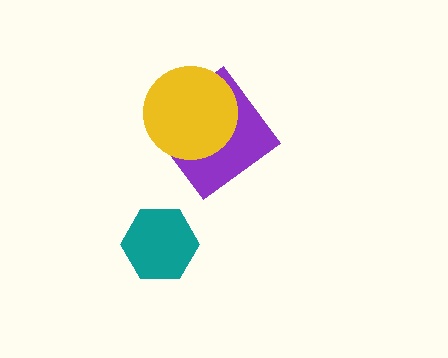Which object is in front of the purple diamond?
The yellow circle is in front of the purple diamond.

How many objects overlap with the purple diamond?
1 object overlaps with the purple diamond.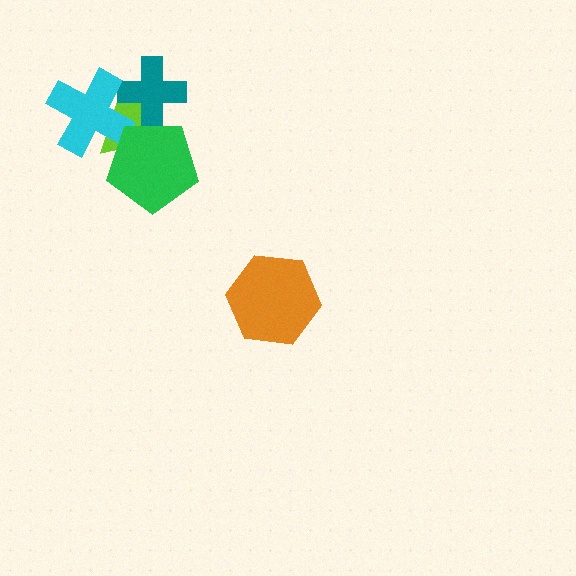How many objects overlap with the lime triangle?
3 objects overlap with the lime triangle.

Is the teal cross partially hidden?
Yes, it is partially covered by another shape.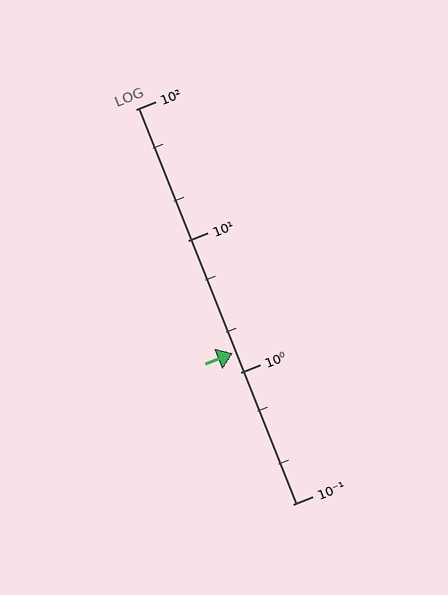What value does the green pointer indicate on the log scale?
The pointer indicates approximately 1.4.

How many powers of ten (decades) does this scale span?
The scale spans 3 decades, from 0.1 to 100.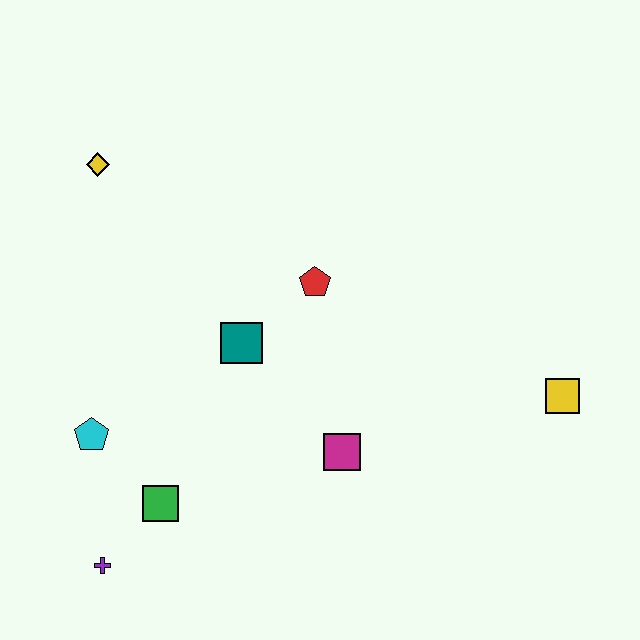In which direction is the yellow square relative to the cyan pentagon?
The yellow square is to the right of the cyan pentagon.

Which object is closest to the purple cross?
The green square is closest to the purple cross.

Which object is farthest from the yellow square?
The yellow diamond is farthest from the yellow square.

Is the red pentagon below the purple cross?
No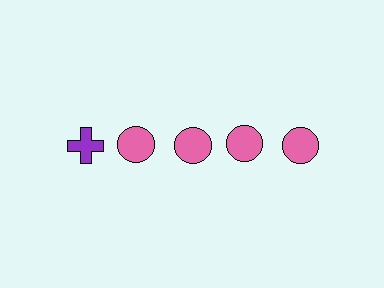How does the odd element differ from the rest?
It differs in both color (purple instead of pink) and shape (cross instead of circle).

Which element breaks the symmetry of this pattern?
The purple cross in the top row, leftmost column breaks the symmetry. All other shapes are pink circles.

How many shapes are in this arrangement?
There are 5 shapes arranged in a grid pattern.